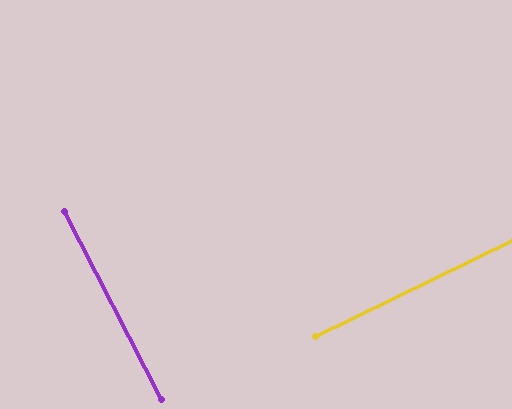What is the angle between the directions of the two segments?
Approximately 88 degrees.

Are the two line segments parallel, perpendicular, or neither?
Perpendicular — they meet at approximately 88°.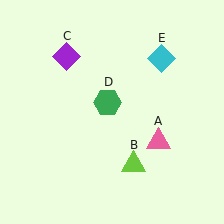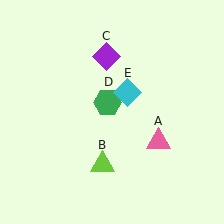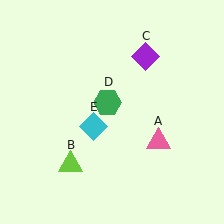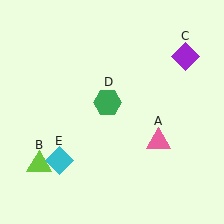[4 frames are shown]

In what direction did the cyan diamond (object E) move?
The cyan diamond (object E) moved down and to the left.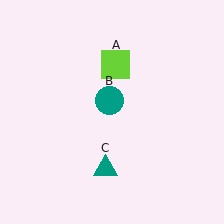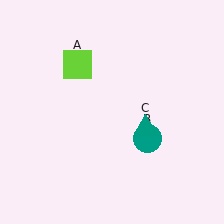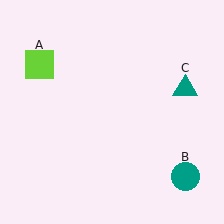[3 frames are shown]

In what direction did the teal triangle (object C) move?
The teal triangle (object C) moved up and to the right.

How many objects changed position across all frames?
3 objects changed position: lime square (object A), teal circle (object B), teal triangle (object C).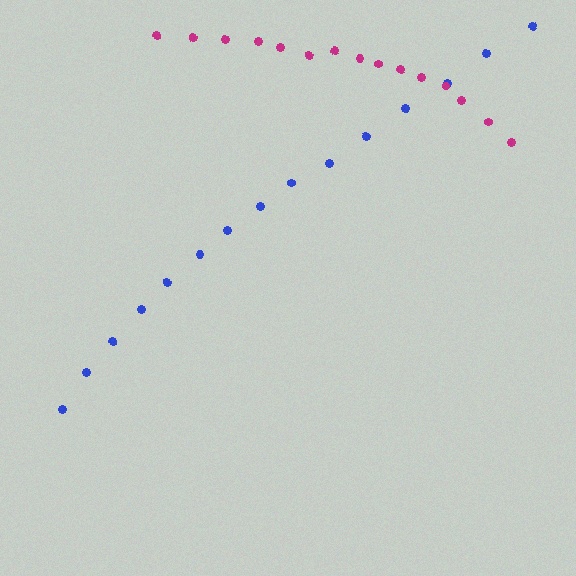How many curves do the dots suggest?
There are 2 distinct paths.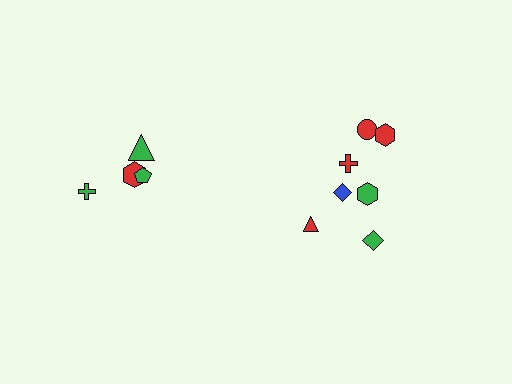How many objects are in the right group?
There are 7 objects.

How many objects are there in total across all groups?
There are 11 objects.